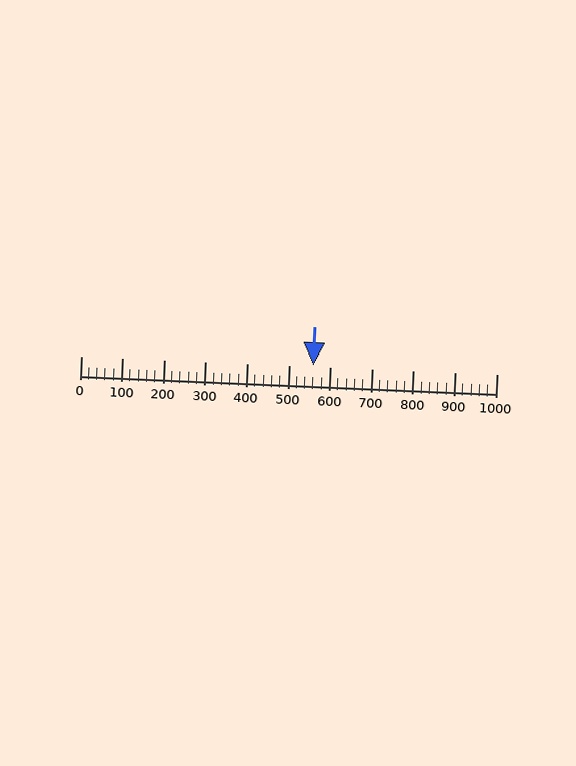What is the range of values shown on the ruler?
The ruler shows values from 0 to 1000.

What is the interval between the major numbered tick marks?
The major tick marks are spaced 100 units apart.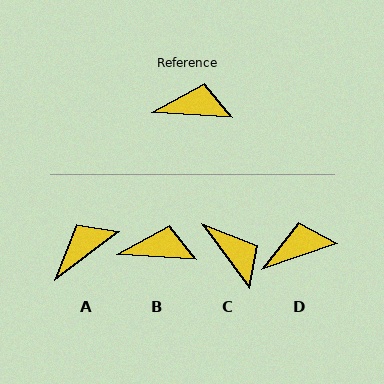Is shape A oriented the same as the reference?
No, it is off by about 41 degrees.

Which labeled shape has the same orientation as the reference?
B.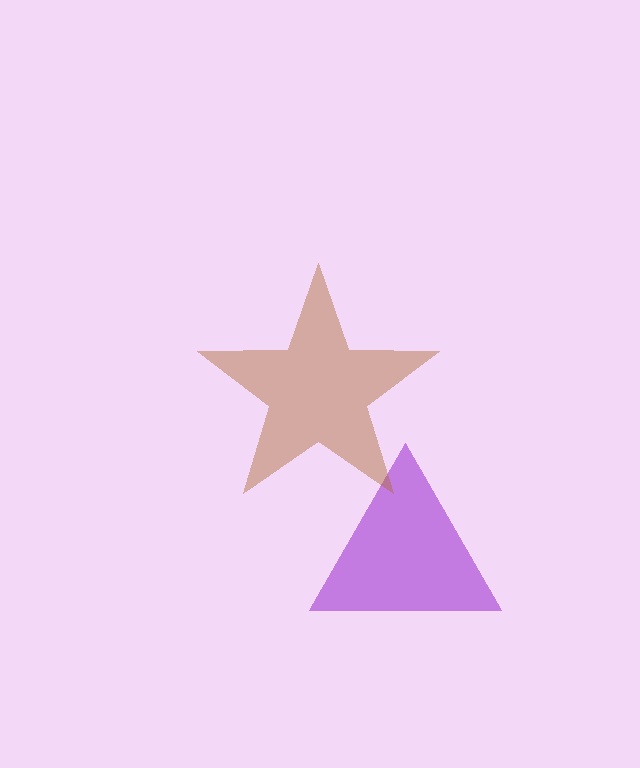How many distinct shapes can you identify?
There are 2 distinct shapes: a purple triangle, a brown star.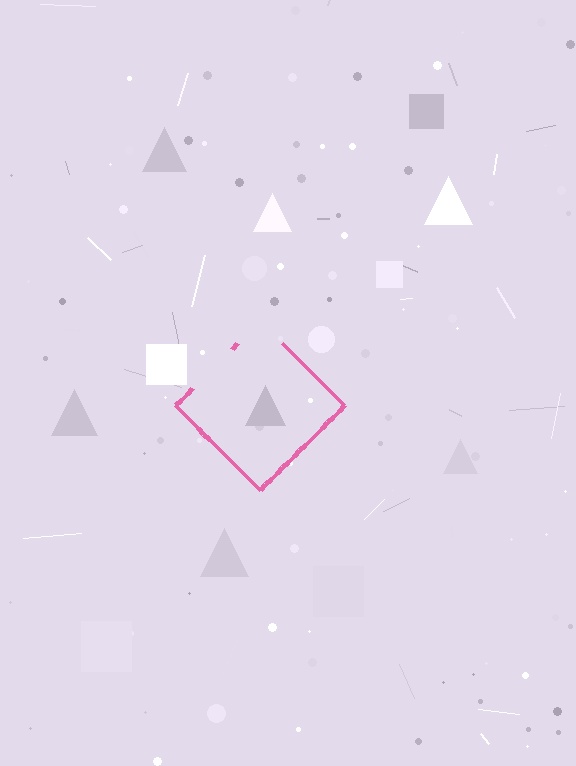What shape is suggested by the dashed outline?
The dashed outline suggests a diamond.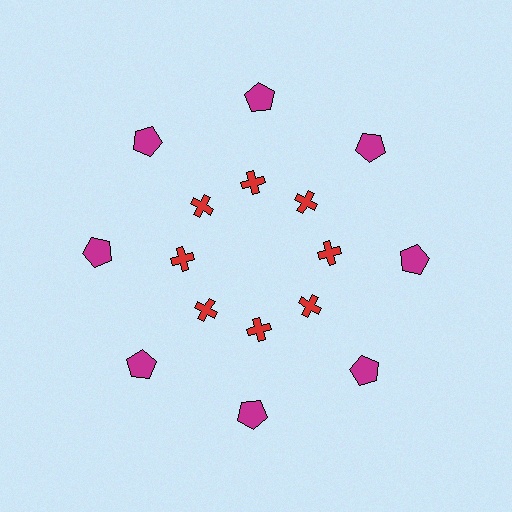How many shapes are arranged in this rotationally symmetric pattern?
There are 16 shapes, arranged in 8 groups of 2.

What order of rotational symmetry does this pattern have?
This pattern has 8-fold rotational symmetry.